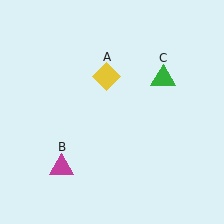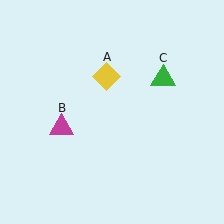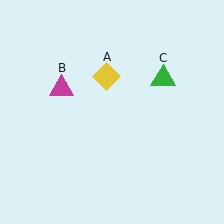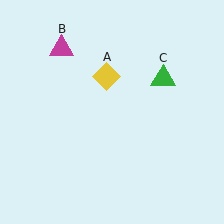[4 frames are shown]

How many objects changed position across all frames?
1 object changed position: magenta triangle (object B).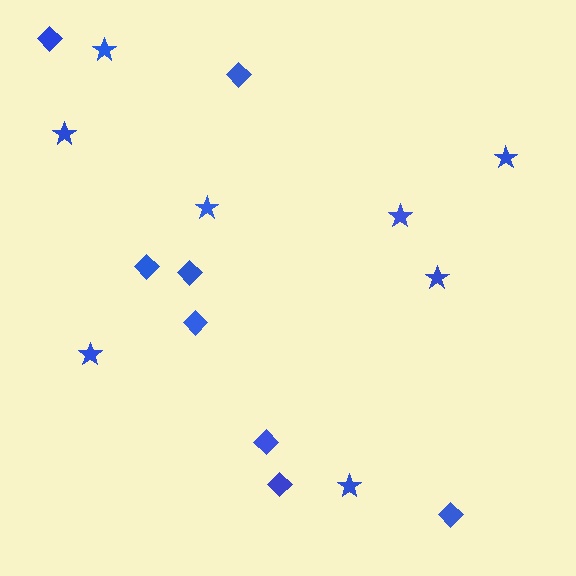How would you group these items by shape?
There are 2 groups: one group of stars (8) and one group of diamonds (8).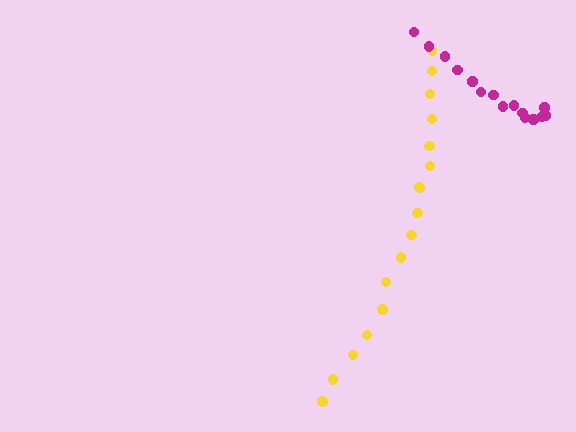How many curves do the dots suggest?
There are 2 distinct paths.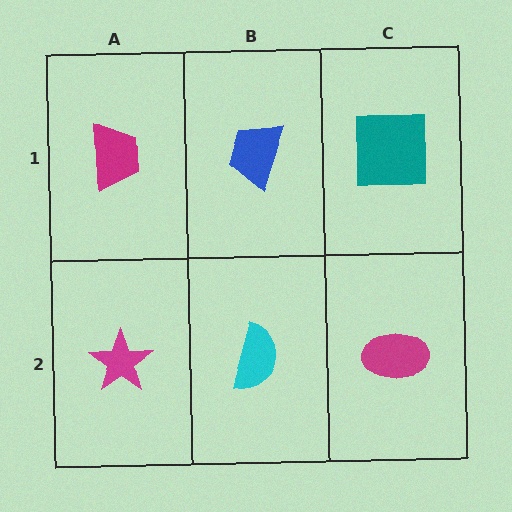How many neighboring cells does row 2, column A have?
2.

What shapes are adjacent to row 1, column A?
A magenta star (row 2, column A), a blue trapezoid (row 1, column B).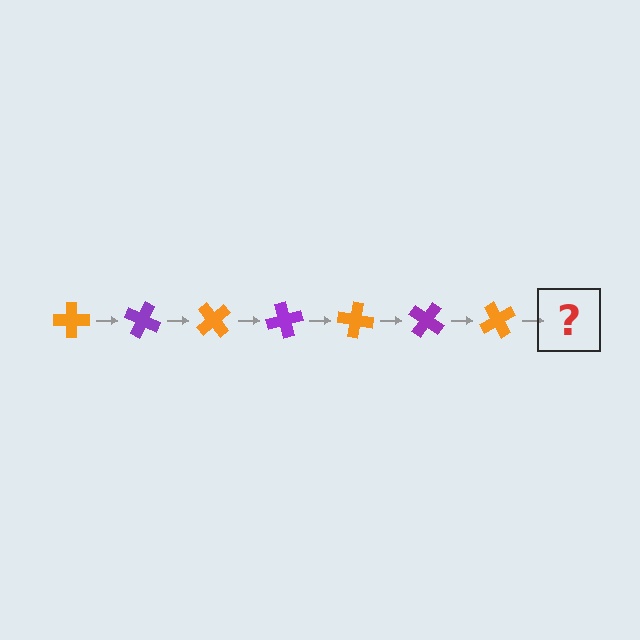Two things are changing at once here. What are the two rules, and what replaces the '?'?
The two rules are that it rotates 25 degrees each step and the color cycles through orange and purple. The '?' should be a purple cross, rotated 175 degrees from the start.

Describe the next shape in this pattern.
It should be a purple cross, rotated 175 degrees from the start.